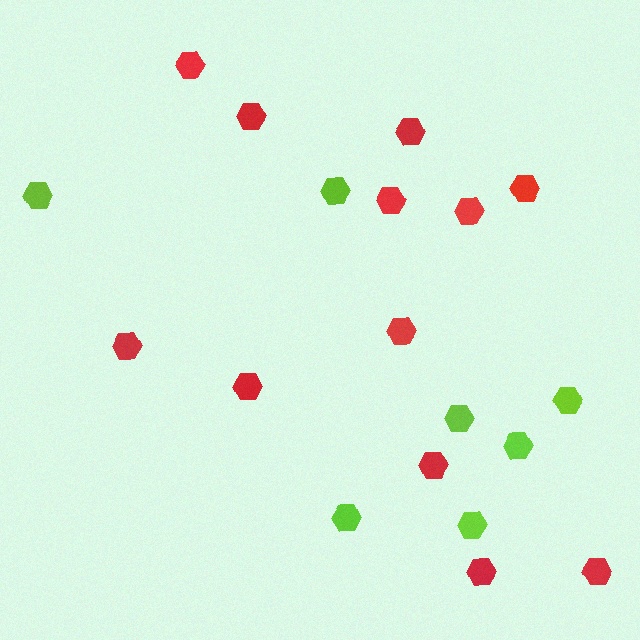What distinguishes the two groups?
There are 2 groups: one group of lime hexagons (7) and one group of red hexagons (12).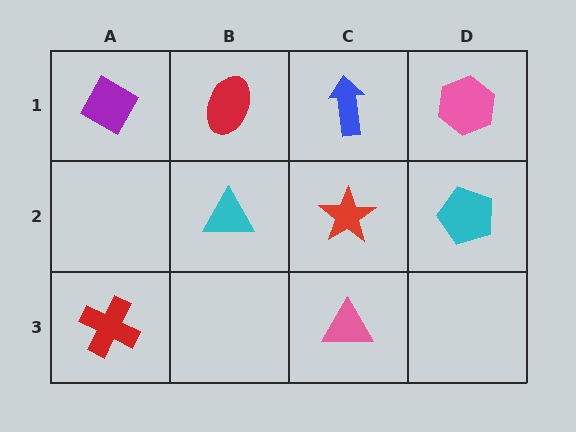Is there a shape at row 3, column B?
No, that cell is empty.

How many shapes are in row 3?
2 shapes.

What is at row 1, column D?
A pink hexagon.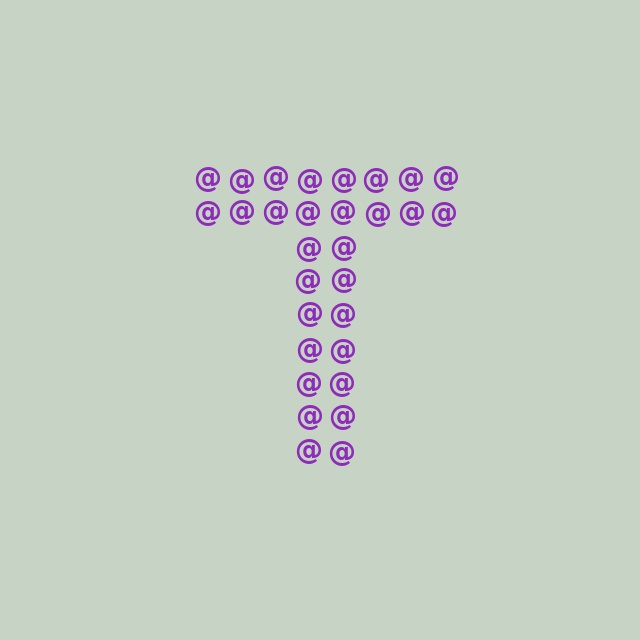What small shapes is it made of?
It is made of small at signs.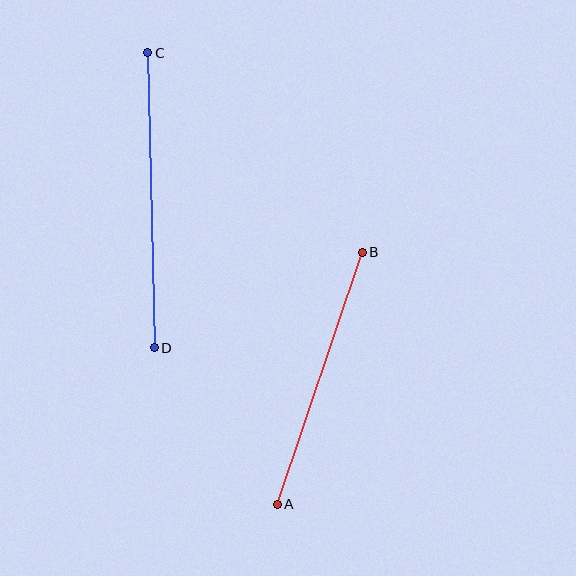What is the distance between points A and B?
The distance is approximately 266 pixels.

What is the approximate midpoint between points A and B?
The midpoint is at approximately (320, 378) pixels.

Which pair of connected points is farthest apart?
Points C and D are farthest apart.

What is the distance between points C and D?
The distance is approximately 295 pixels.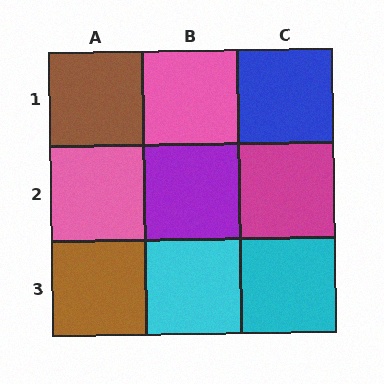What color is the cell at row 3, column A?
Brown.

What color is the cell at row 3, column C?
Cyan.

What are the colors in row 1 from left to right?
Brown, pink, blue.